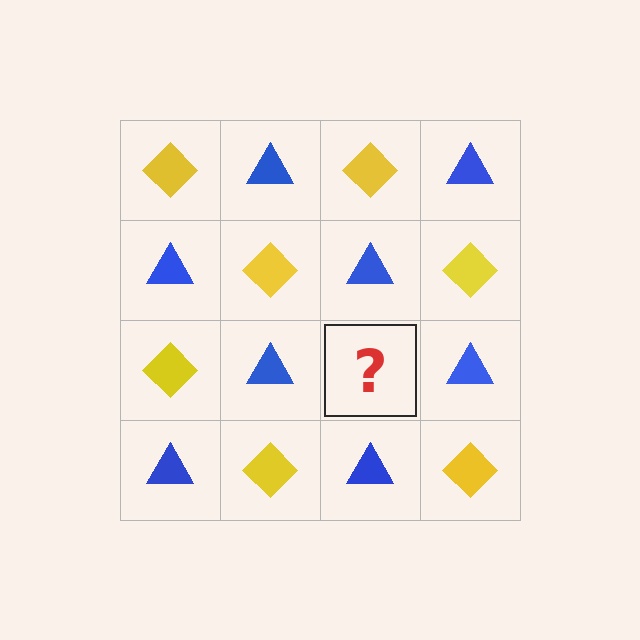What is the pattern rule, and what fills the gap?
The rule is that it alternates yellow diamond and blue triangle in a checkerboard pattern. The gap should be filled with a yellow diamond.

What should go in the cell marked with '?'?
The missing cell should contain a yellow diamond.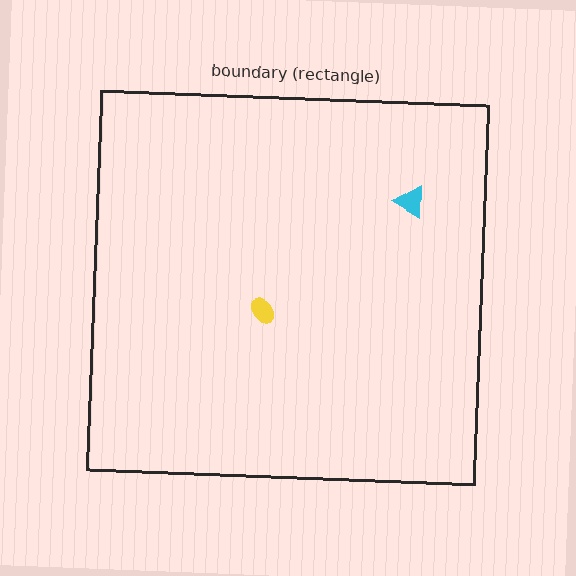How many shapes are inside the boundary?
2 inside, 0 outside.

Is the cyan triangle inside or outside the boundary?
Inside.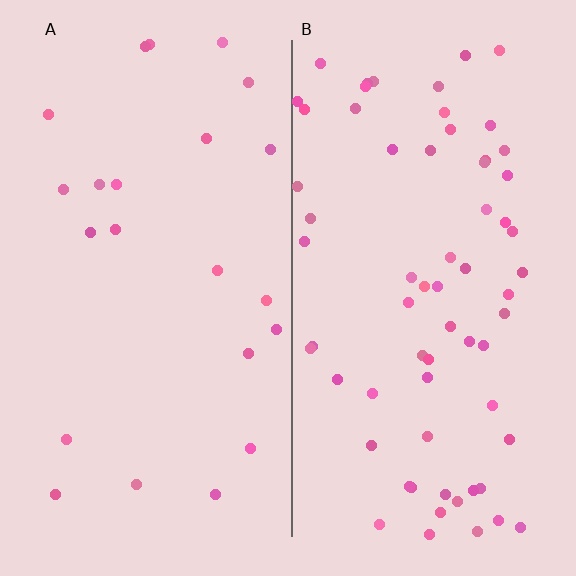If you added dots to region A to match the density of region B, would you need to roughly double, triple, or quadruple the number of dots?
Approximately triple.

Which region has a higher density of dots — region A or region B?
B (the right).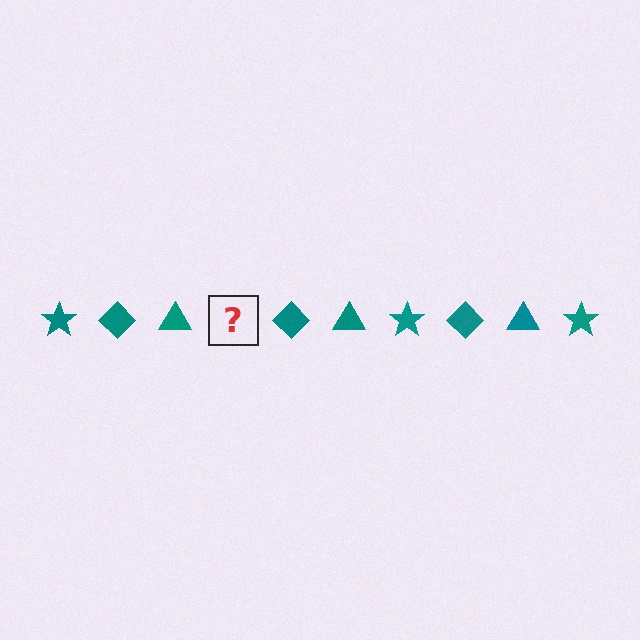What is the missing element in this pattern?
The missing element is a teal star.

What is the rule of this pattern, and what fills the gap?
The rule is that the pattern cycles through star, diamond, triangle shapes in teal. The gap should be filled with a teal star.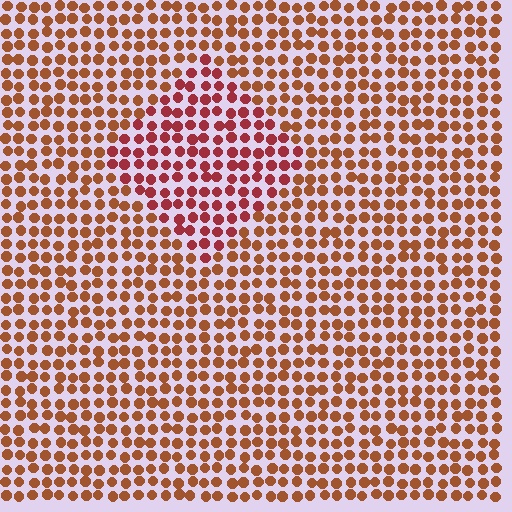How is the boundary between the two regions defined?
The boundary is defined purely by a slight shift in hue (about 28 degrees). Spacing, size, and orientation are identical on both sides.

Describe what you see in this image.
The image is filled with small brown elements in a uniform arrangement. A diamond-shaped region is visible where the elements are tinted to a slightly different hue, forming a subtle color boundary.